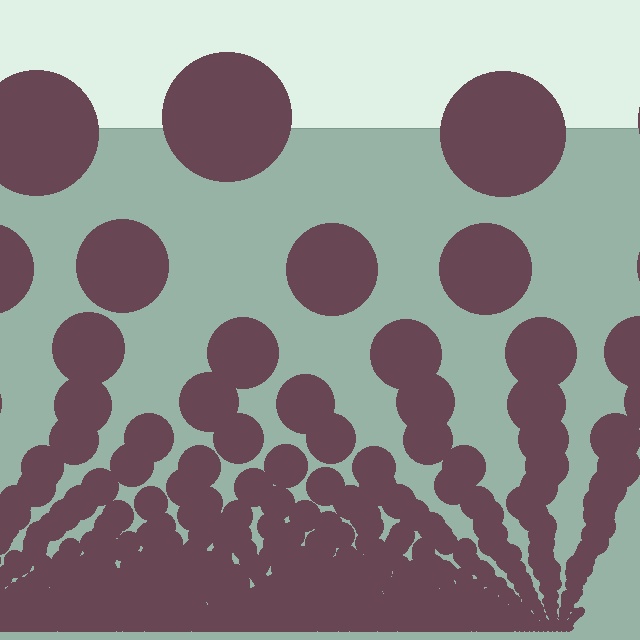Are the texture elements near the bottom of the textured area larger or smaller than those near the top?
Smaller. The gradient is inverted — elements near the bottom are smaller and denser.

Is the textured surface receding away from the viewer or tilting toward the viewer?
The surface appears to tilt toward the viewer. Texture elements get larger and sparser toward the top.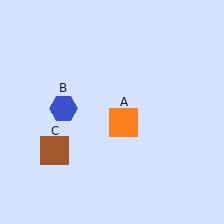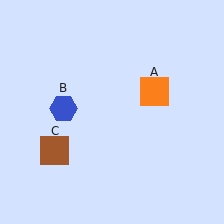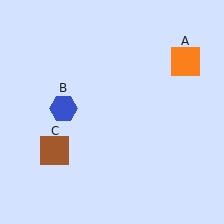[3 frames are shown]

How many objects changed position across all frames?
1 object changed position: orange square (object A).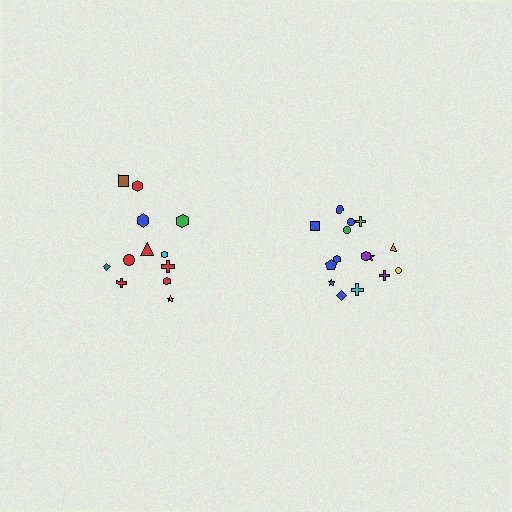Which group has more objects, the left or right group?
The right group.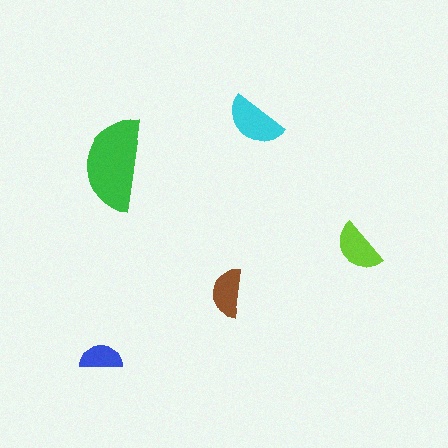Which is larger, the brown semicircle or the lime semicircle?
The lime one.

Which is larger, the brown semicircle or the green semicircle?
The green one.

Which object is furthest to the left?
The blue semicircle is leftmost.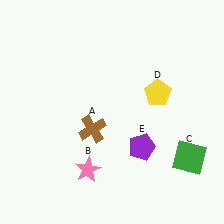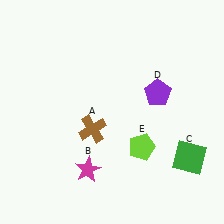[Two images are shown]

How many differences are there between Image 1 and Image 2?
There are 3 differences between the two images.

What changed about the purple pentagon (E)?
In Image 1, E is purple. In Image 2, it changed to lime.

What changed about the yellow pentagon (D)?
In Image 1, D is yellow. In Image 2, it changed to purple.